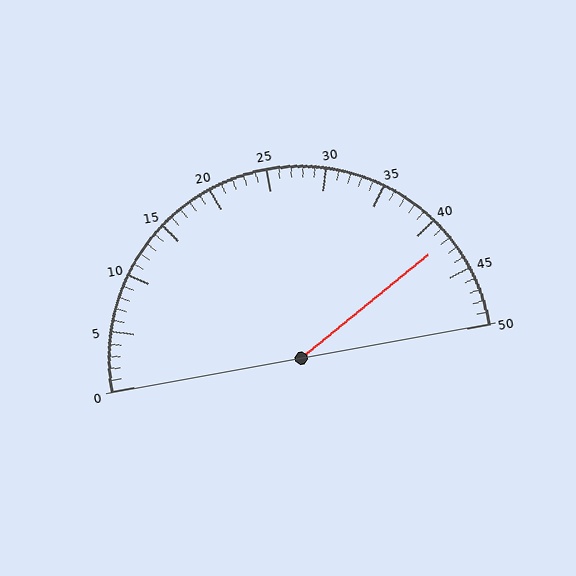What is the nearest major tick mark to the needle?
The nearest major tick mark is 40.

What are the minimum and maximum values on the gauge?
The gauge ranges from 0 to 50.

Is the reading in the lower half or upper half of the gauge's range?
The reading is in the upper half of the range (0 to 50).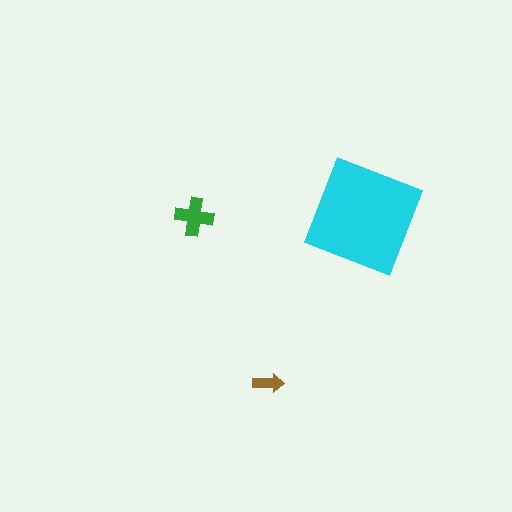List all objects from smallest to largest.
The brown arrow, the green cross, the cyan diamond.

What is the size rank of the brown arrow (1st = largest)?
3rd.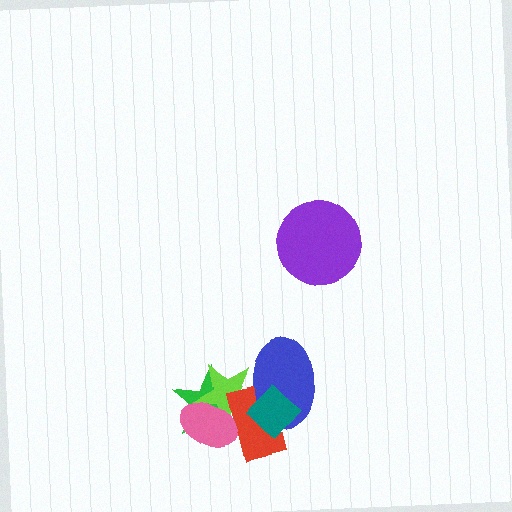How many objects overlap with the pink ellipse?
3 objects overlap with the pink ellipse.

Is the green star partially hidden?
Yes, it is partially covered by another shape.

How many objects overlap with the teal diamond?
3 objects overlap with the teal diamond.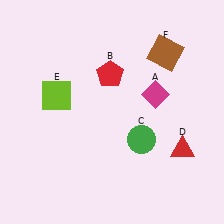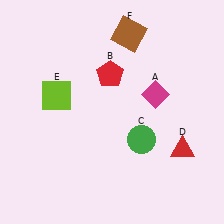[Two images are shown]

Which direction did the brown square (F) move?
The brown square (F) moved left.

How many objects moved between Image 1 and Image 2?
1 object moved between the two images.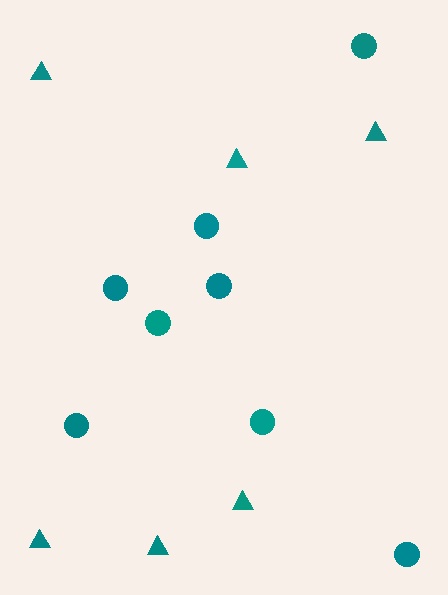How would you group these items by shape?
There are 2 groups: one group of circles (8) and one group of triangles (6).